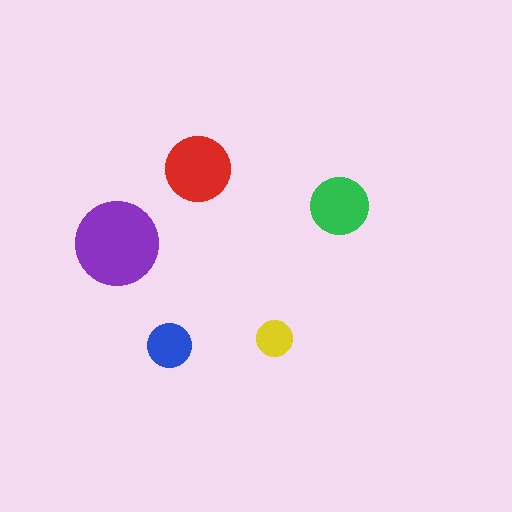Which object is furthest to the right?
The green circle is rightmost.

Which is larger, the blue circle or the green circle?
The green one.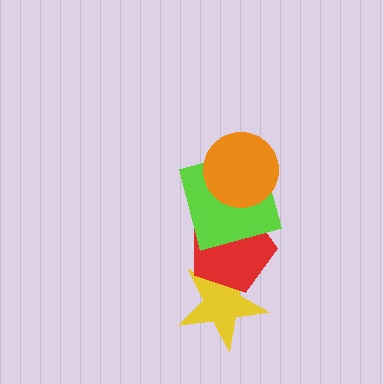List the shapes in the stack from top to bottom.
From top to bottom: the orange circle, the lime square, the red pentagon, the yellow star.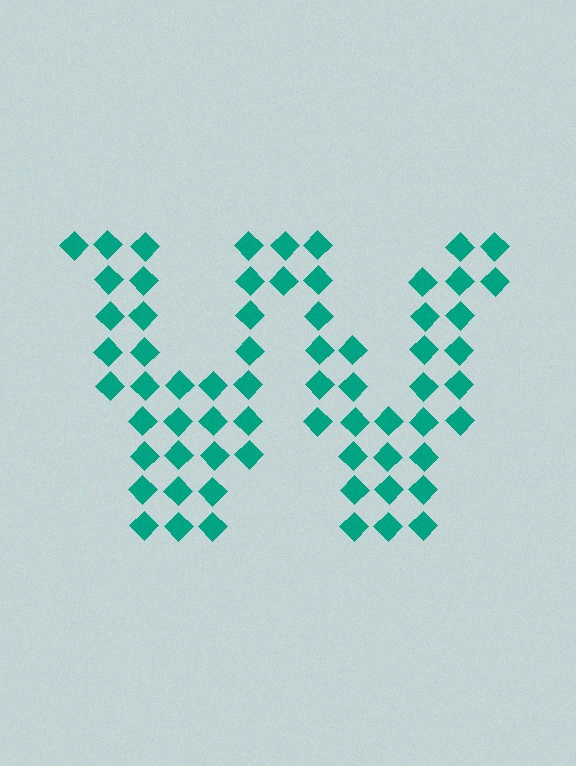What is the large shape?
The large shape is the letter W.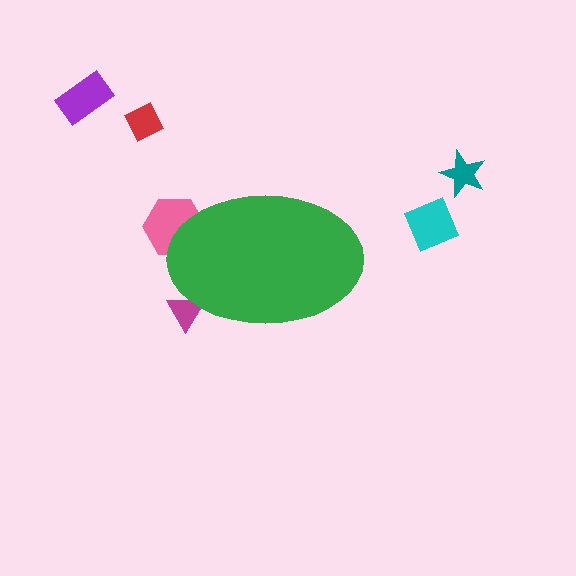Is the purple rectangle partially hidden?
No, the purple rectangle is fully visible.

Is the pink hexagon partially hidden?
Yes, the pink hexagon is partially hidden behind the green ellipse.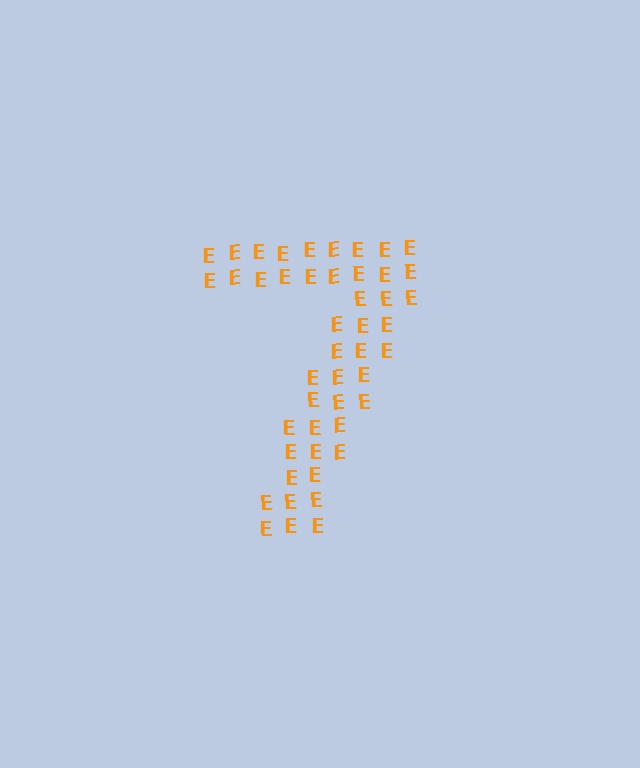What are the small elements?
The small elements are letter E's.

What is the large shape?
The large shape is the digit 7.